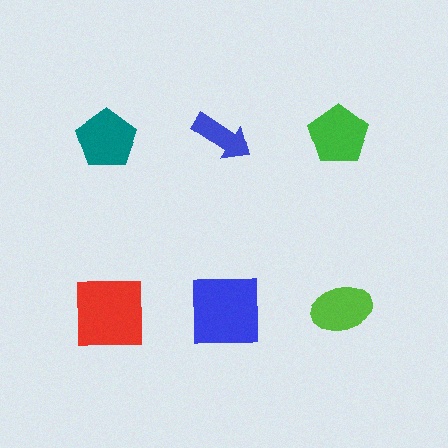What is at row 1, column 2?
A blue arrow.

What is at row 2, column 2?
A blue square.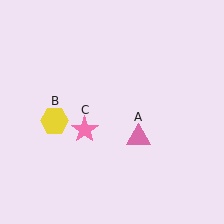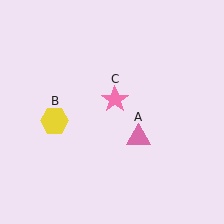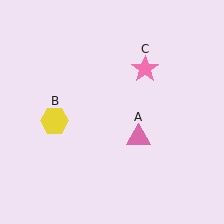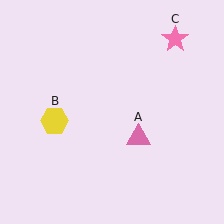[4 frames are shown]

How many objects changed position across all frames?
1 object changed position: pink star (object C).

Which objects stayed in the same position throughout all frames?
Pink triangle (object A) and yellow hexagon (object B) remained stationary.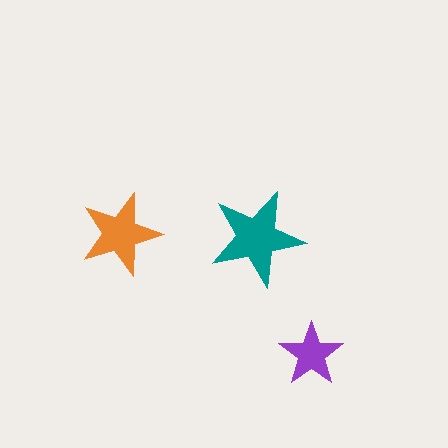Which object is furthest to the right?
The purple star is rightmost.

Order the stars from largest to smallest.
the teal one, the orange one, the purple one.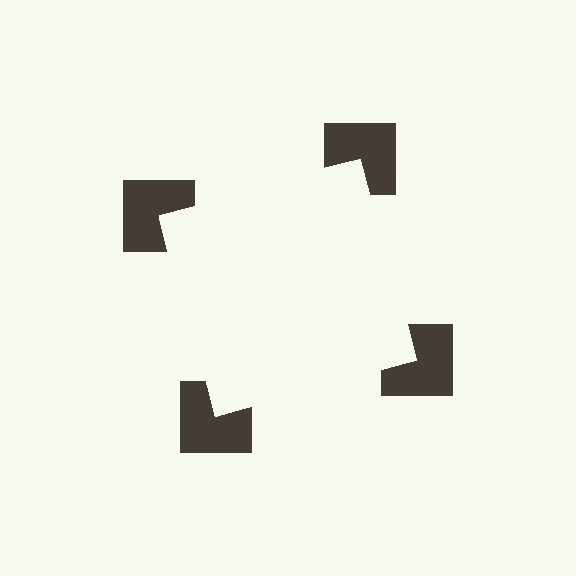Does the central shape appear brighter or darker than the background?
It typically appears slightly brighter than the background, even though no actual brightness change is drawn.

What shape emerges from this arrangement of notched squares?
An illusory square — its edges are inferred from the aligned wedge cuts in the notched squares, not physically drawn.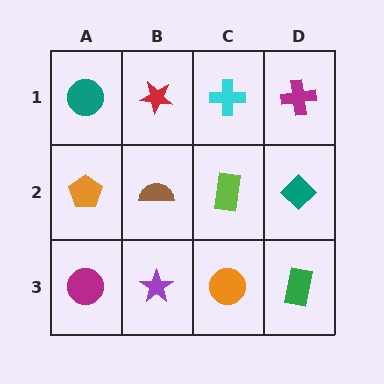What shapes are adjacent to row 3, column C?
A lime rectangle (row 2, column C), a purple star (row 3, column B), a green rectangle (row 3, column D).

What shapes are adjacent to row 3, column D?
A teal diamond (row 2, column D), an orange circle (row 3, column C).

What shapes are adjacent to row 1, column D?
A teal diamond (row 2, column D), a cyan cross (row 1, column C).